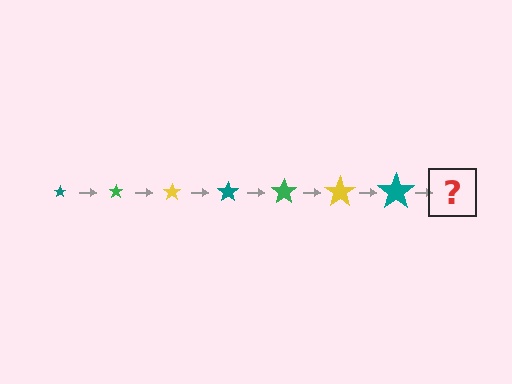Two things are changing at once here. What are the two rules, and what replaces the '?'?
The two rules are that the star grows larger each step and the color cycles through teal, green, and yellow. The '?' should be a green star, larger than the previous one.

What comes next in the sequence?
The next element should be a green star, larger than the previous one.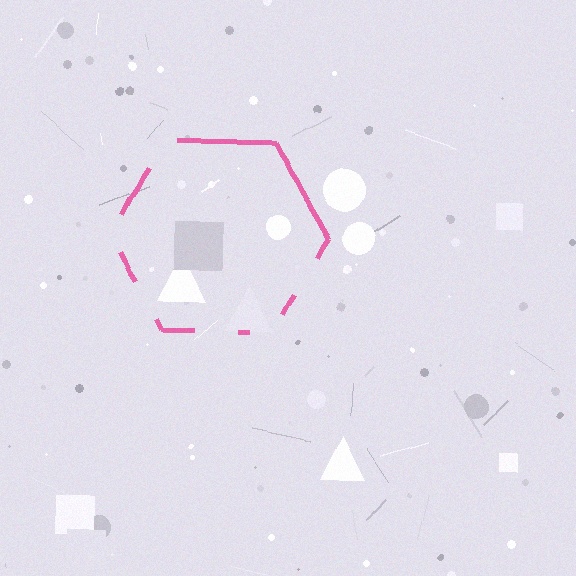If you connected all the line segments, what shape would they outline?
They would outline a hexagon.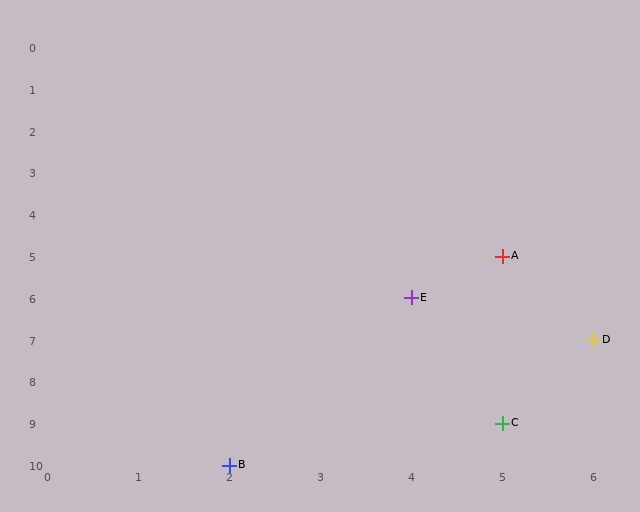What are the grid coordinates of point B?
Point B is at grid coordinates (2, 10).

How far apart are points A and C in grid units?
Points A and C are 4 rows apart.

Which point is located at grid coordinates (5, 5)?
Point A is at (5, 5).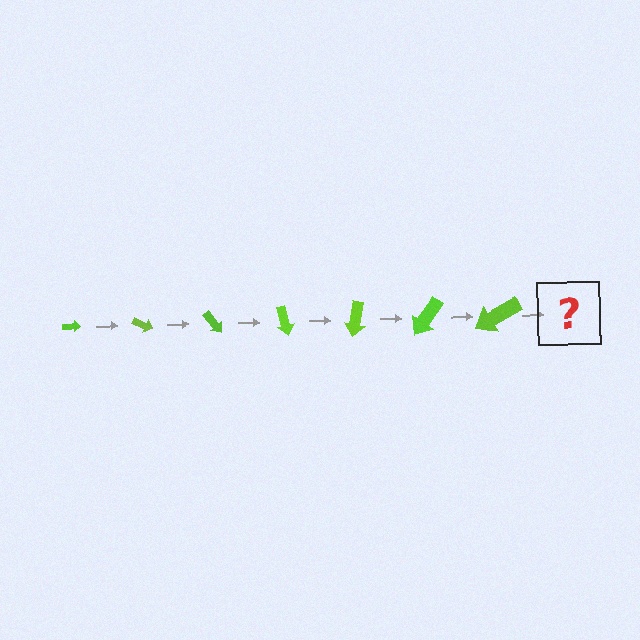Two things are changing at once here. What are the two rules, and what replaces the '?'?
The two rules are that the arrow grows larger each step and it rotates 25 degrees each step. The '?' should be an arrow, larger than the previous one and rotated 175 degrees from the start.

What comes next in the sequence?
The next element should be an arrow, larger than the previous one and rotated 175 degrees from the start.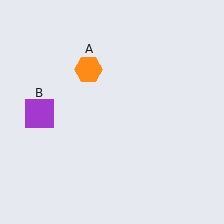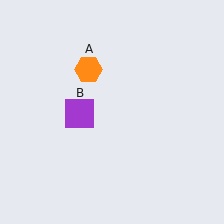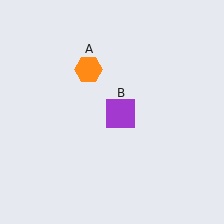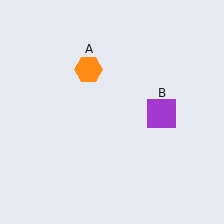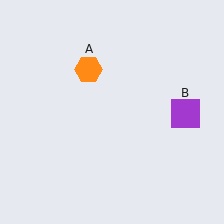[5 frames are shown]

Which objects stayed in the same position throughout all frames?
Orange hexagon (object A) remained stationary.